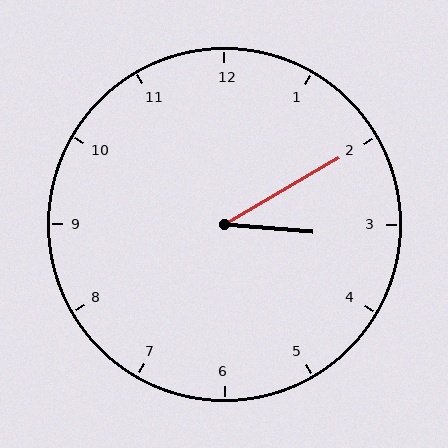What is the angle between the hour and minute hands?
Approximately 35 degrees.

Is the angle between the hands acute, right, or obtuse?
It is acute.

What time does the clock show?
3:10.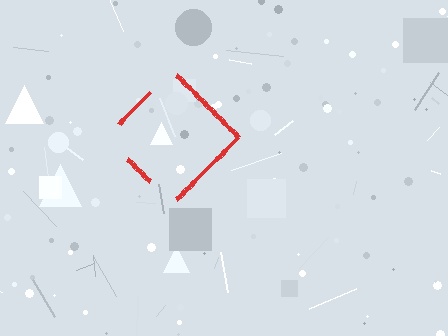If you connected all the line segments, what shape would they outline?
They would outline a diamond.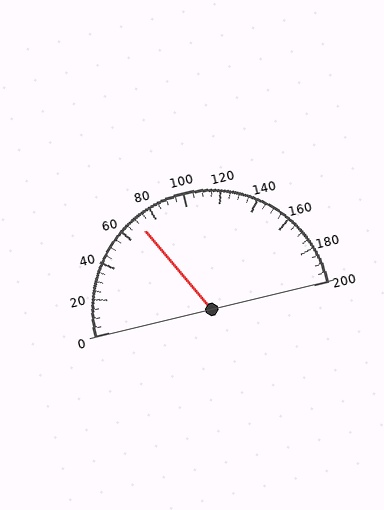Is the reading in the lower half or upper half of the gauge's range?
The reading is in the lower half of the range (0 to 200).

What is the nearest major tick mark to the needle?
The nearest major tick mark is 80.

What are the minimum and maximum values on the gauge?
The gauge ranges from 0 to 200.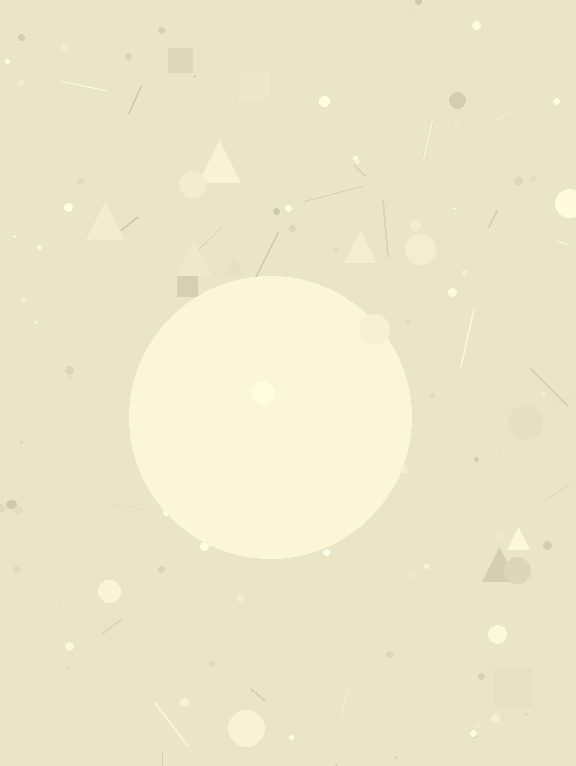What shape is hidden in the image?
A circle is hidden in the image.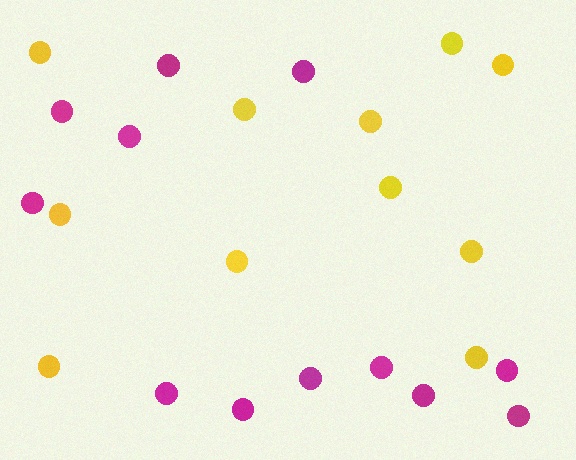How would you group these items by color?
There are 2 groups: one group of yellow circles (11) and one group of magenta circles (12).